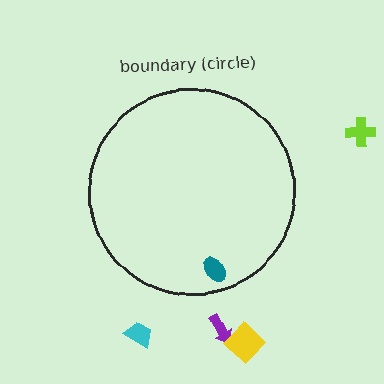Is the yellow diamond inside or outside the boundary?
Outside.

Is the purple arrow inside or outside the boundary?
Outside.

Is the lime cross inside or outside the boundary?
Outside.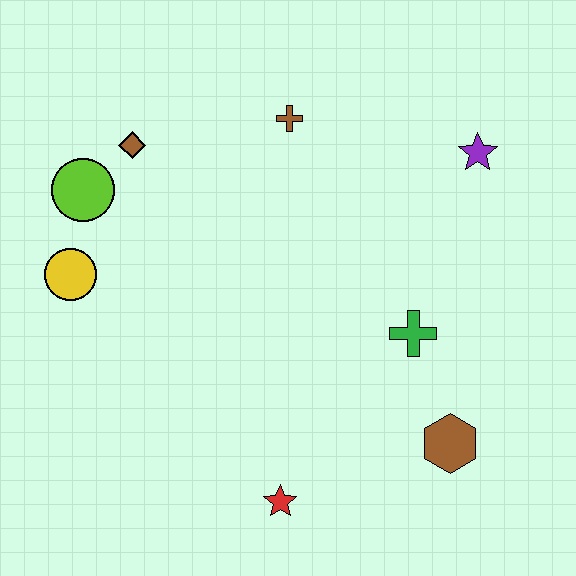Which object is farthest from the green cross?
The lime circle is farthest from the green cross.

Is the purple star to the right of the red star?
Yes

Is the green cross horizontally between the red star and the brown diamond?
No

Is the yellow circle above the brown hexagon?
Yes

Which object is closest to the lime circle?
The brown diamond is closest to the lime circle.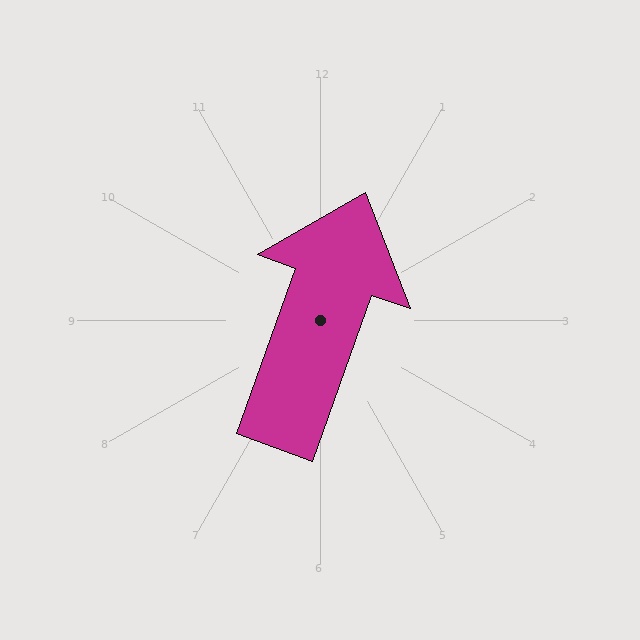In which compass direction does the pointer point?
North.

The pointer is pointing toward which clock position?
Roughly 1 o'clock.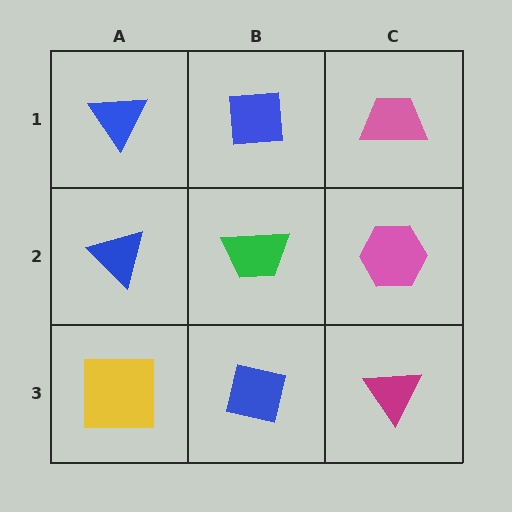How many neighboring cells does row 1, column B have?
3.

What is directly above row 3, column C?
A pink hexagon.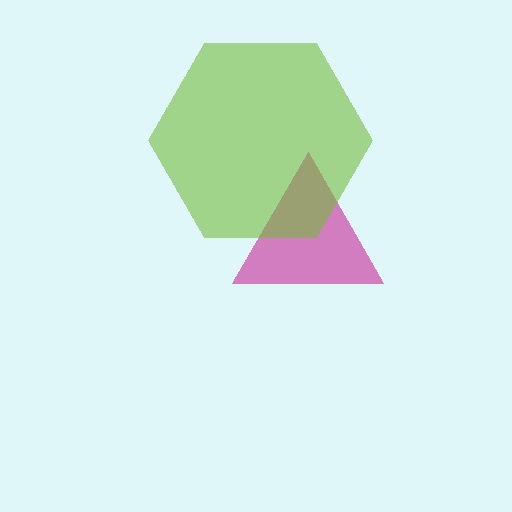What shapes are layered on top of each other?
The layered shapes are: a magenta triangle, a lime hexagon.